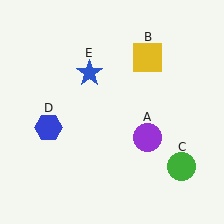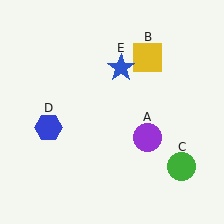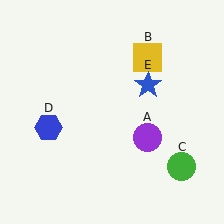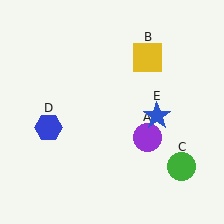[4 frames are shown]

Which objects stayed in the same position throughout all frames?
Purple circle (object A) and yellow square (object B) and green circle (object C) and blue hexagon (object D) remained stationary.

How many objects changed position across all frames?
1 object changed position: blue star (object E).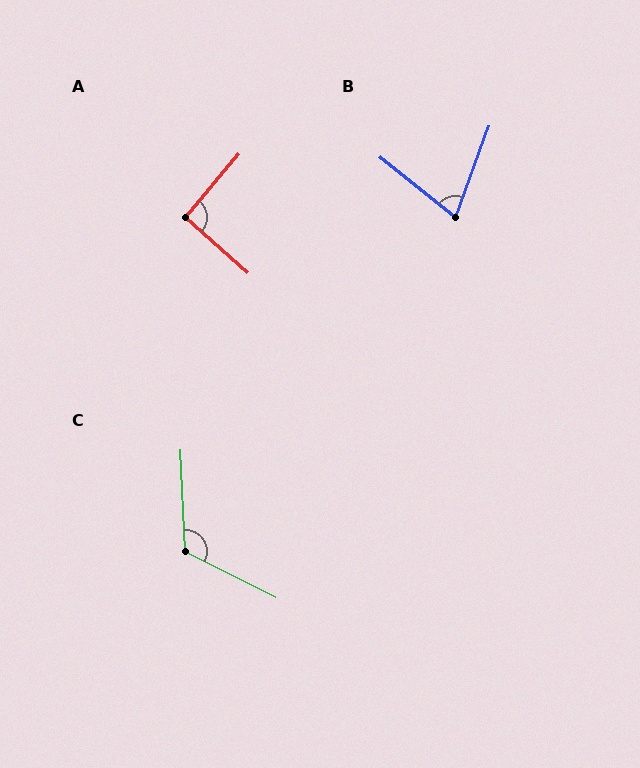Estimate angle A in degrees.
Approximately 92 degrees.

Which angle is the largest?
C, at approximately 120 degrees.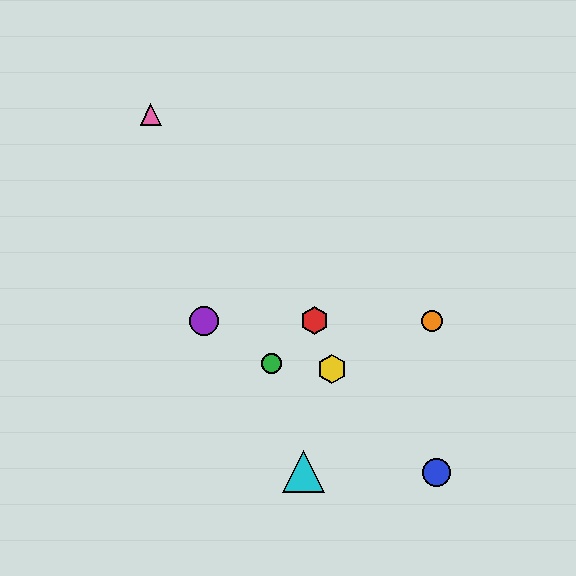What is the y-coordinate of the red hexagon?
The red hexagon is at y≈321.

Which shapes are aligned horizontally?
The red hexagon, the purple circle, the orange circle are aligned horizontally.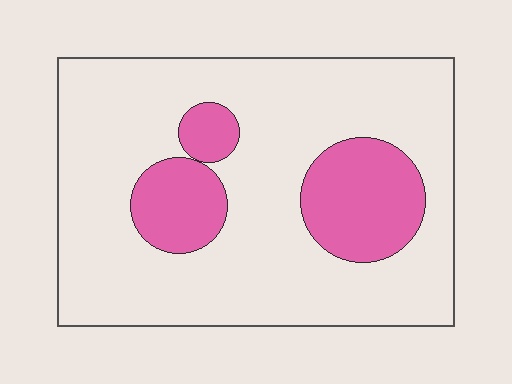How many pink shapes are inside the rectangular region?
3.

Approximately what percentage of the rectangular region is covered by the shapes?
Approximately 20%.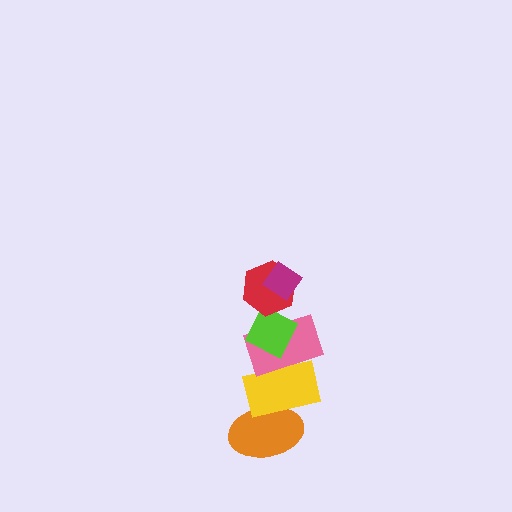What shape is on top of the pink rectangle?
The lime diamond is on top of the pink rectangle.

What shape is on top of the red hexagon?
The magenta diamond is on top of the red hexagon.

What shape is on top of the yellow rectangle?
The pink rectangle is on top of the yellow rectangle.